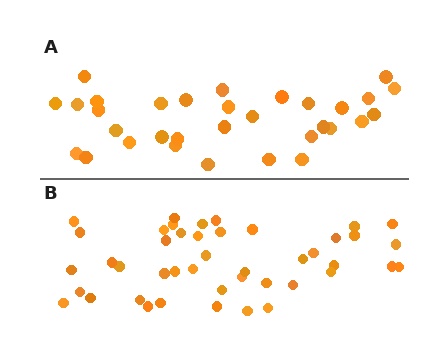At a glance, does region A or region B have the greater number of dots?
Region B (the bottom region) has more dots.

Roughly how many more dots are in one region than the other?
Region B has roughly 12 or so more dots than region A.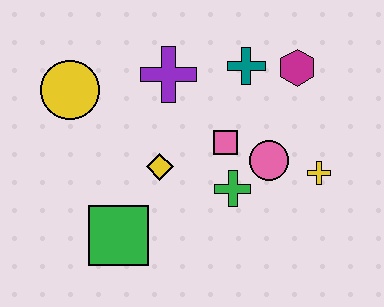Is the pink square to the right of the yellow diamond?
Yes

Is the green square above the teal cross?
No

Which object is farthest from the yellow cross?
The yellow circle is farthest from the yellow cross.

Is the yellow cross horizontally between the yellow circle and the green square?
No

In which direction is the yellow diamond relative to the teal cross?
The yellow diamond is below the teal cross.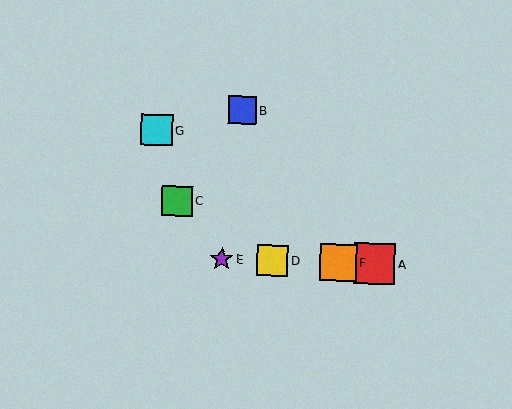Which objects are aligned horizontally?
Objects A, D, E, F are aligned horizontally.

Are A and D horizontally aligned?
Yes, both are at y≈264.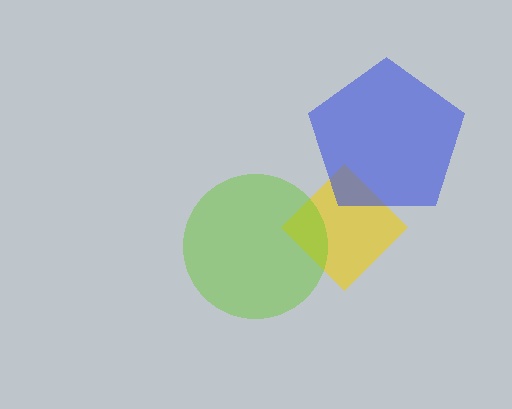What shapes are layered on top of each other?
The layered shapes are: a yellow diamond, a lime circle, a blue pentagon.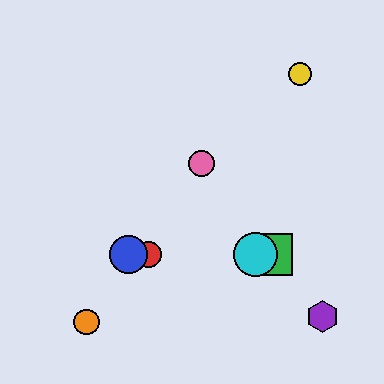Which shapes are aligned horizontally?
The red circle, the blue circle, the green square, the cyan circle are aligned horizontally.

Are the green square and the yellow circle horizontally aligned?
No, the green square is at y≈254 and the yellow circle is at y≈74.